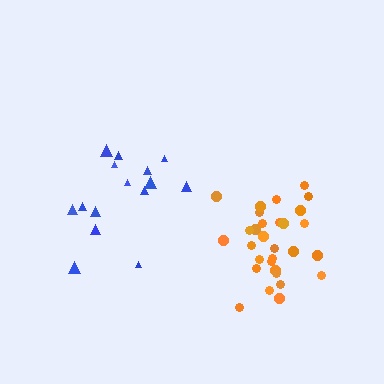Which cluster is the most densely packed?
Orange.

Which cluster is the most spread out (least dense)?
Blue.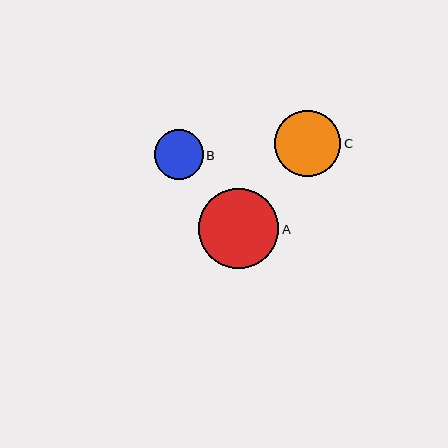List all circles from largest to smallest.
From largest to smallest: A, C, B.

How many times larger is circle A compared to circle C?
Circle A is approximately 1.2 times the size of circle C.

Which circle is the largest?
Circle A is the largest with a size of approximately 80 pixels.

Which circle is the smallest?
Circle B is the smallest with a size of approximately 49 pixels.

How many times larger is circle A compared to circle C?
Circle A is approximately 1.2 times the size of circle C.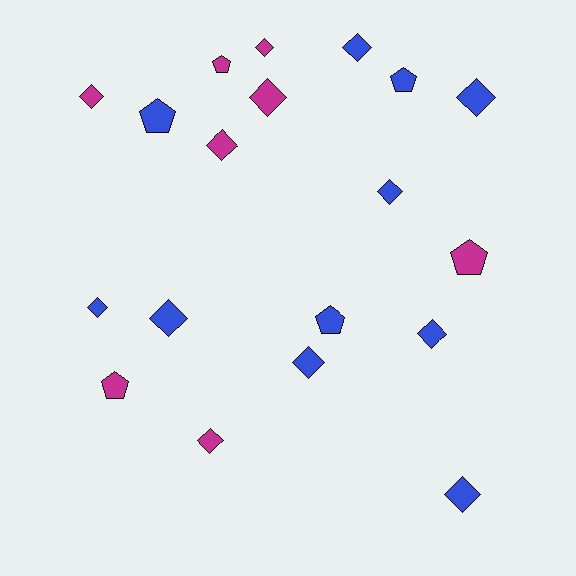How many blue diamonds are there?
There are 8 blue diamonds.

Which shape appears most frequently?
Diamond, with 13 objects.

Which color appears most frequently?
Blue, with 11 objects.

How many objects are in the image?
There are 19 objects.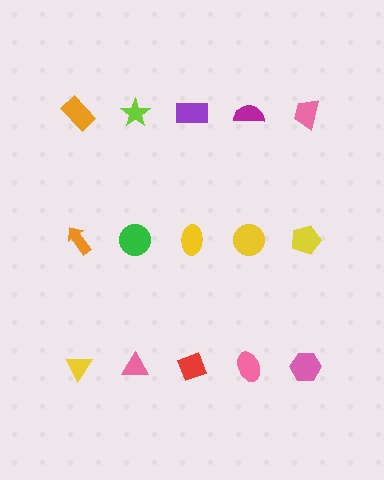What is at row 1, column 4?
A magenta semicircle.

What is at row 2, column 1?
An orange arrow.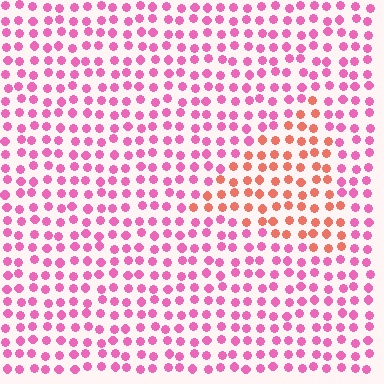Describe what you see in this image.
The image is filled with small pink elements in a uniform arrangement. A triangle-shaped region is visible where the elements are tinted to a slightly different hue, forming a subtle color boundary.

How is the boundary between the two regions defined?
The boundary is defined purely by a slight shift in hue (about 43 degrees). Spacing, size, and orientation are identical on both sides.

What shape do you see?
I see a triangle.